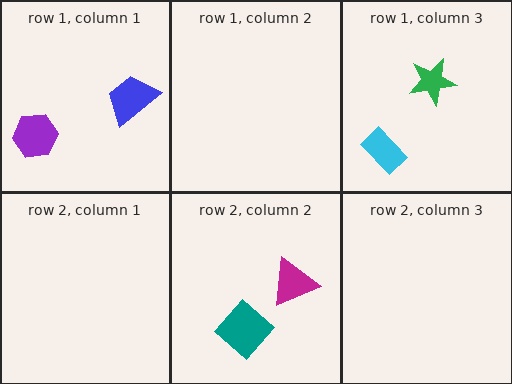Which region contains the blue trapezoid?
The row 1, column 1 region.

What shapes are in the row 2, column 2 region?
The magenta triangle, the teal diamond.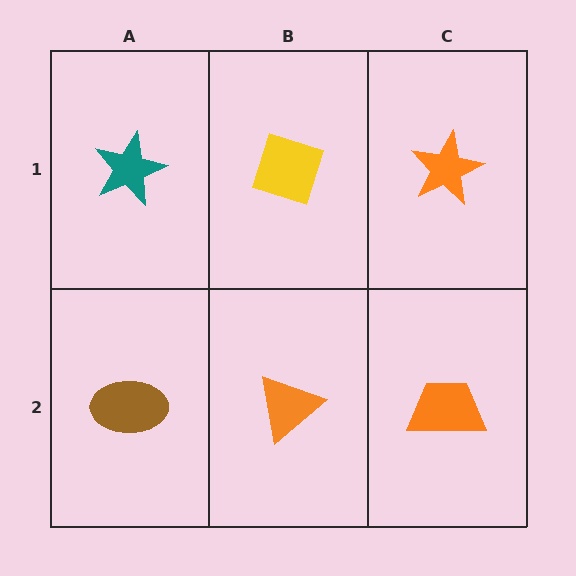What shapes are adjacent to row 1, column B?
An orange triangle (row 2, column B), a teal star (row 1, column A), an orange star (row 1, column C).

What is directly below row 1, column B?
An orange triangle.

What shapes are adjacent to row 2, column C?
An orange star (row 1, column C), an orange triangle (row 2, column B).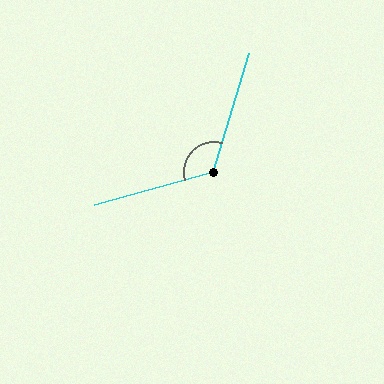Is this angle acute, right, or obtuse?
It is obtuse.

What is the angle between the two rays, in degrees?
Approximately 122 degrees.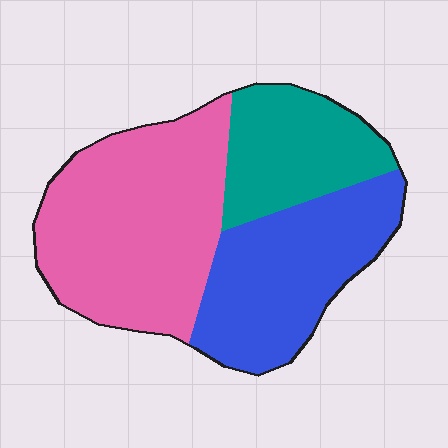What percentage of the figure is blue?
Blue covers about 30% of the figure.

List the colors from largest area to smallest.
From largest to smallest: pink, blue, teal.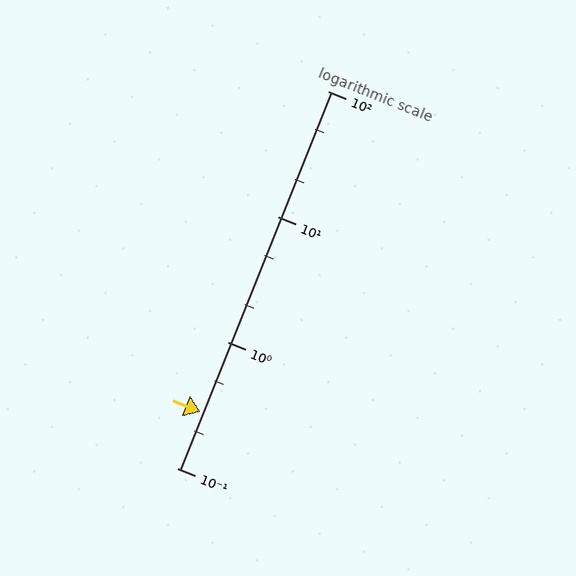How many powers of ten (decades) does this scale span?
The scale spans 3 decades, from 0.1 to 100.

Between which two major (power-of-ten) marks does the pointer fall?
The pointer is between 0.1 and 1.